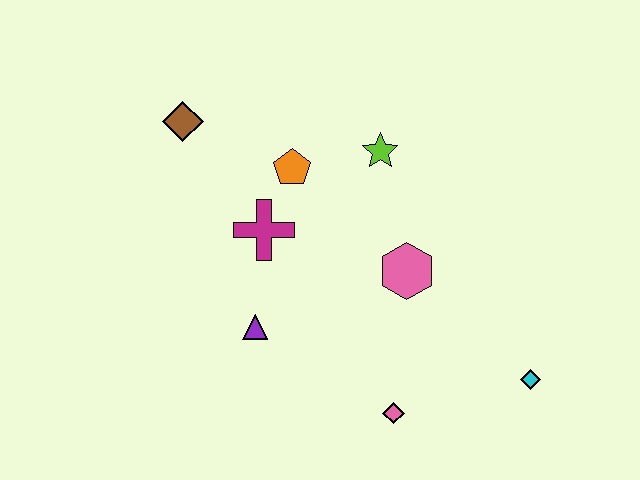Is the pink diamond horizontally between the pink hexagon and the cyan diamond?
No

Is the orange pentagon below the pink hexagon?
No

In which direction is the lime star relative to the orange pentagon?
The lime star is to the right of the orange pentagon.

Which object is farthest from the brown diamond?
The cyan diamond is farthest from the brown diamond.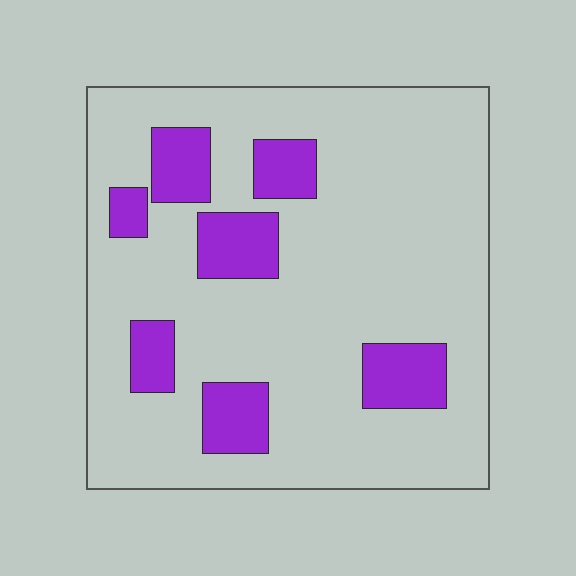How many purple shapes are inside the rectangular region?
7.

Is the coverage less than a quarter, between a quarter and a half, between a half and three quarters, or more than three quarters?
Less than a quarter.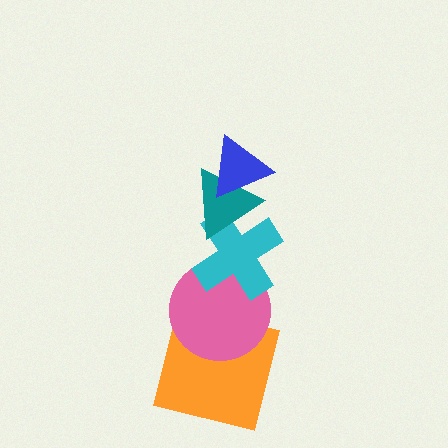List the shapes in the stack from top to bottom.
From top to bottom: the blue triangle, the teal triangle, the cyan cross, the pink circle, the orange square.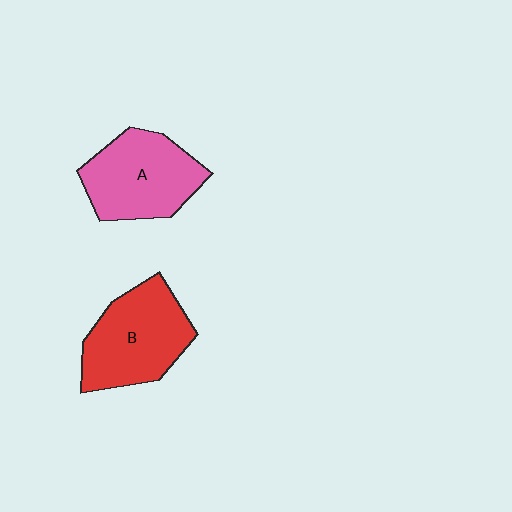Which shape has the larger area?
Shape B (red).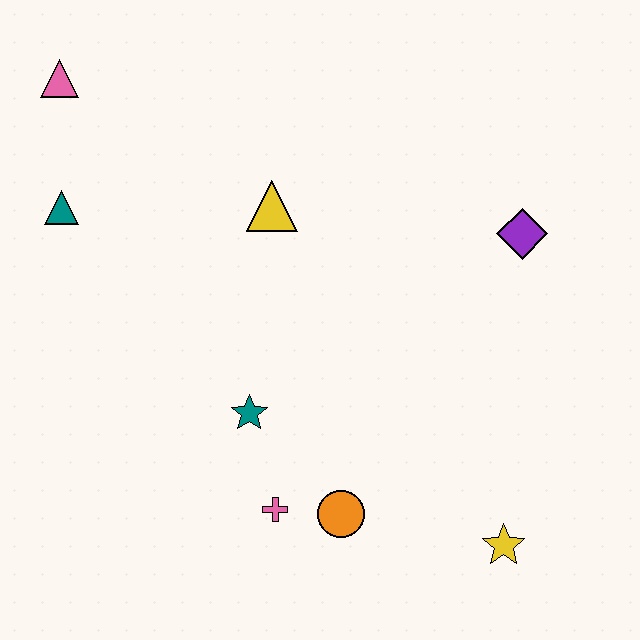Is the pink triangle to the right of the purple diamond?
No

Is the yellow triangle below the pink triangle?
Yes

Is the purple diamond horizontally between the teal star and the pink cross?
No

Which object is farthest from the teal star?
The pink triangle is farthest from the teal star.